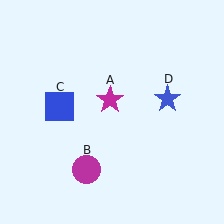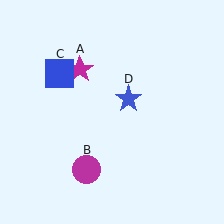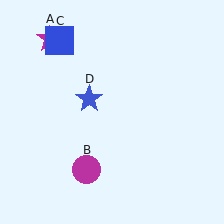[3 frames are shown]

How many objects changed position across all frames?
3 objects changed position: magenta star (object A), blue square (object C), blue star (object D).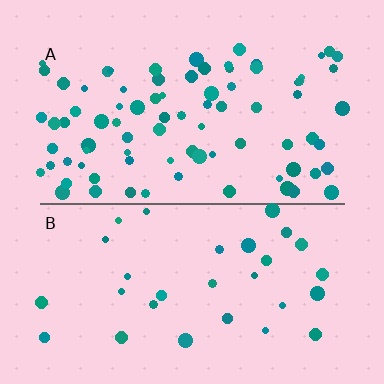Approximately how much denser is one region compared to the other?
Approximately 2.7× — region A over region B.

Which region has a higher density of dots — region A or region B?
A (the top).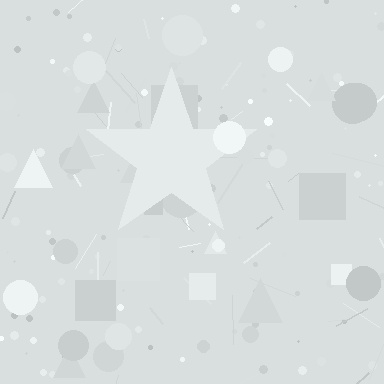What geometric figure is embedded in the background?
A star is embedded in the background.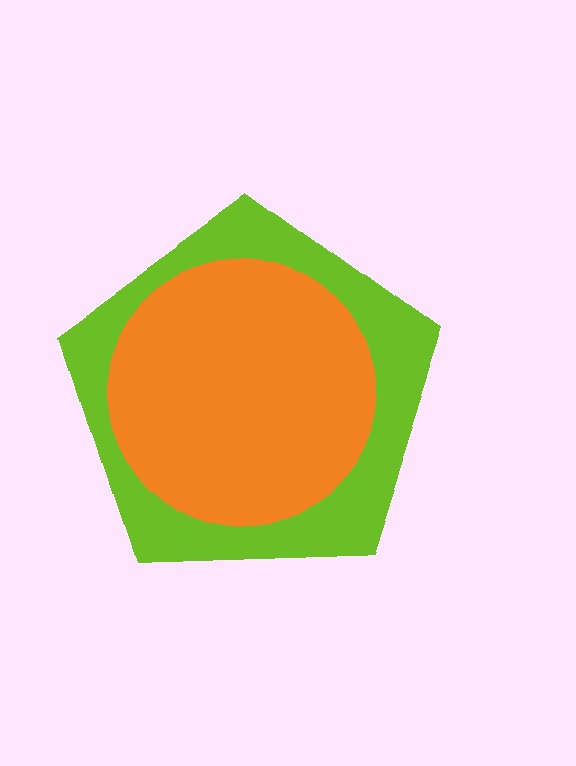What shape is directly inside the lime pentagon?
The orange circle.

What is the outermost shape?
The lime pentagon.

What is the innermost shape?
The orange circle.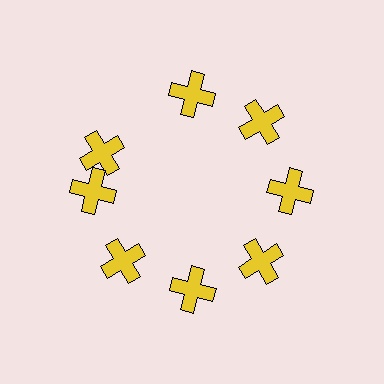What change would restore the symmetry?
The symmetry would be restored by rotating it back into even spacing with its neighbors so that all 8 crosses sit at equal angles and equal distance from the center.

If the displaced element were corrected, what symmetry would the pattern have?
It would have 8-fold rotational symmetry — the pattern would map onto itself every 45 degrees.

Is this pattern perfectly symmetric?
No. The 8 yellow crosses are arranged in a ring, but one element near the 10 o'clock position is rotated out of alignment along the ring, breaking the 8-fold rotational symmetry.